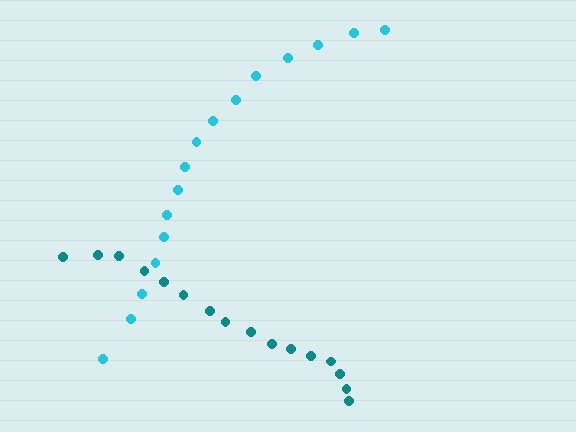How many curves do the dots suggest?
There are 2 distinct paths.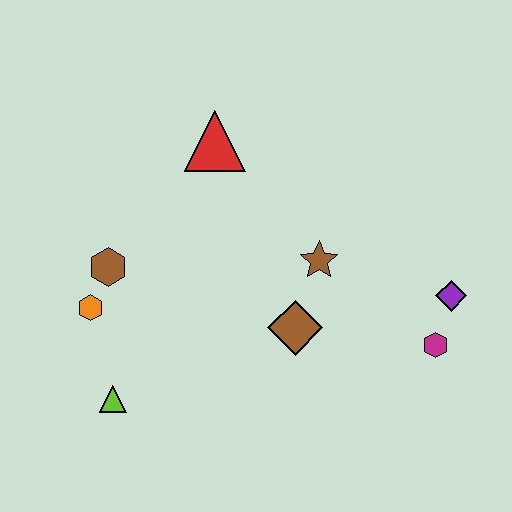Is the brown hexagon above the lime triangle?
Yes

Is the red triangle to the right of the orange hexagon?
Yes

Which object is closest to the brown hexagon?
The orange hexagon is closest to the brown hexagon.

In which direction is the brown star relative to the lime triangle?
The brown star is to the right of the lime triangle.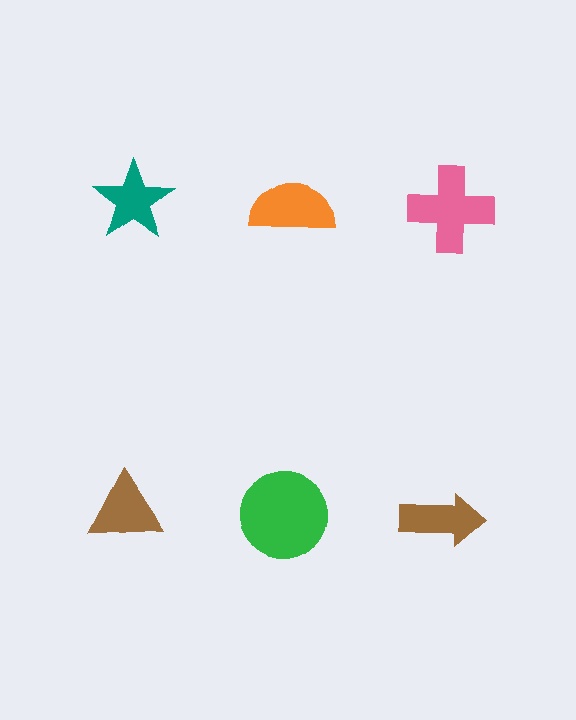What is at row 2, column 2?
A green circle.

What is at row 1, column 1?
A teal star.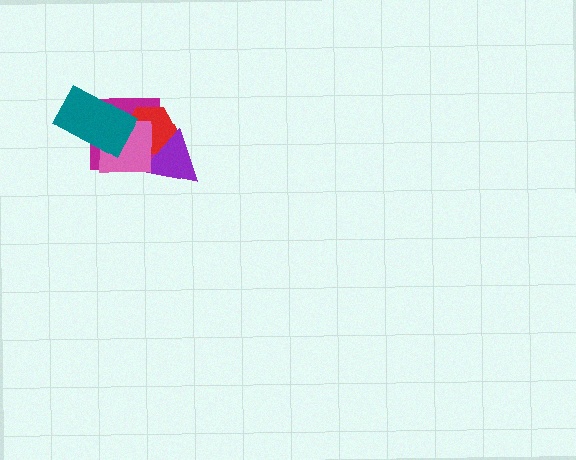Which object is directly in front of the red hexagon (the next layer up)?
The purple triangle is directly in front of the red hexagon.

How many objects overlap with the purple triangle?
3 objects overlap with the purple triangle.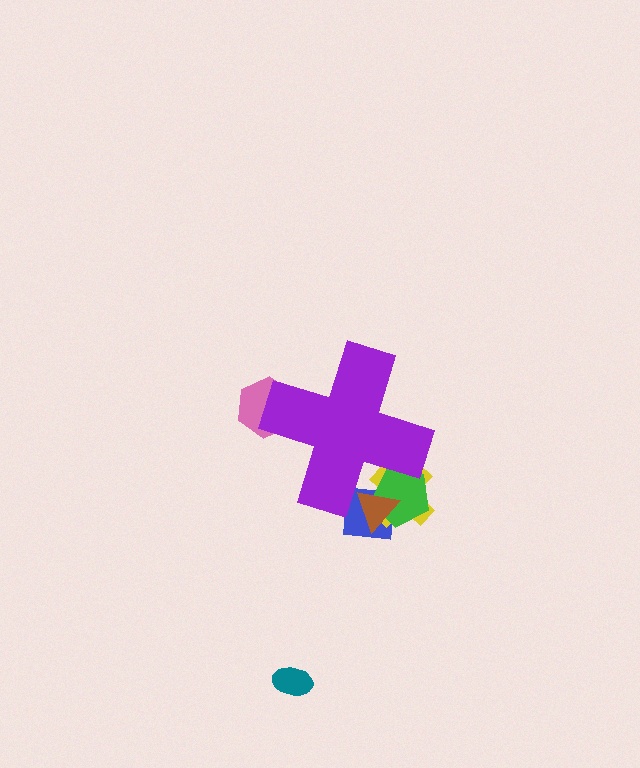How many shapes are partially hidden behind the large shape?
5 shapes are partially hidden.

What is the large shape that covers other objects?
A purple cross.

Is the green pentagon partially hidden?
Yes, the green pentagon is partially hidden behind the purple cross.